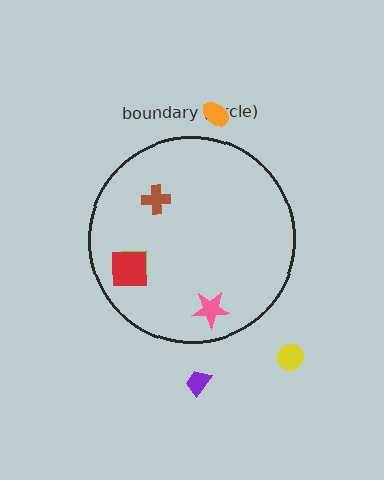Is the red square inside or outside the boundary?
Inside.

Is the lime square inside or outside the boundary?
Inside.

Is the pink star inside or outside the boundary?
Inside.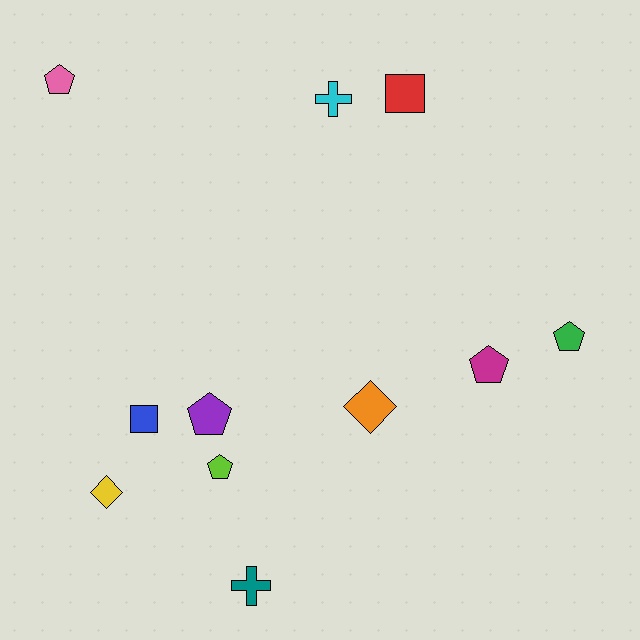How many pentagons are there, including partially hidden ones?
There are 5 pentagons.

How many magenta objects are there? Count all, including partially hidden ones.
There is 1 magenta object.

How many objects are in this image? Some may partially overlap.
There are 11 objects.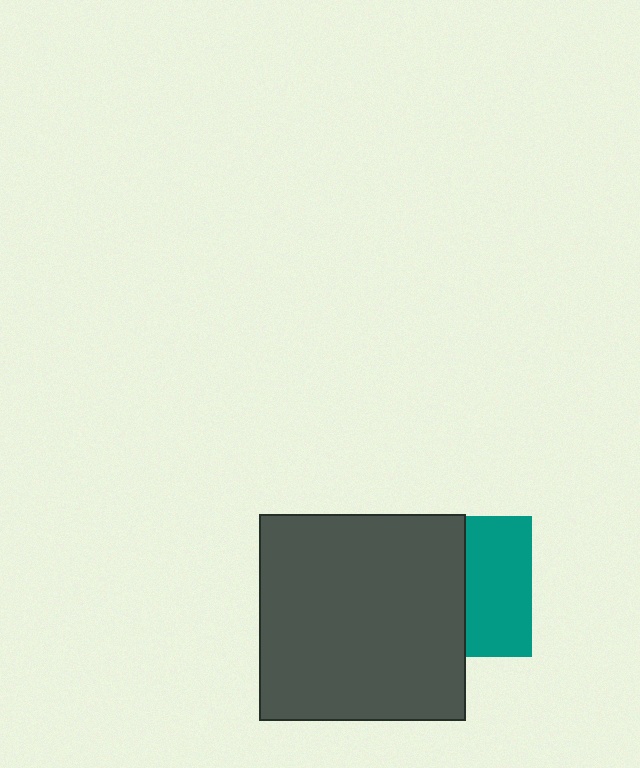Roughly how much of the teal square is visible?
About half of it is visible (roughly 47%).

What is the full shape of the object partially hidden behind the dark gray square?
The partially hidden object is a teal square.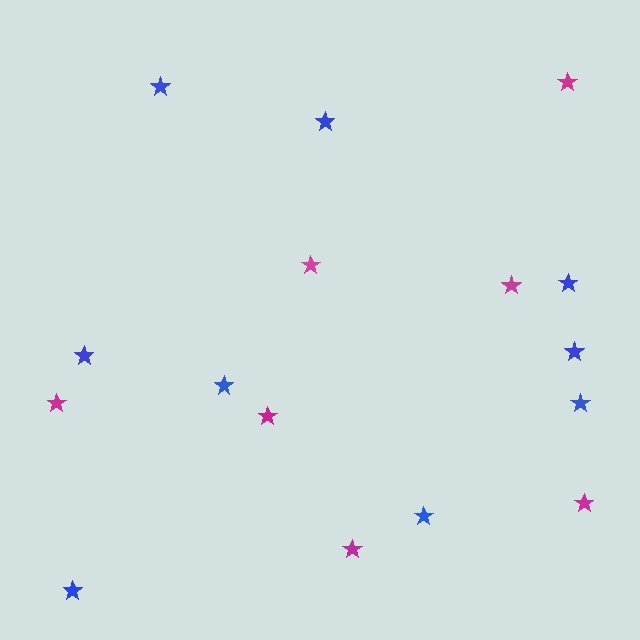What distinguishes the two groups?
There are 2 groups: one group of magenta stars (7) and one group of blue stars (9).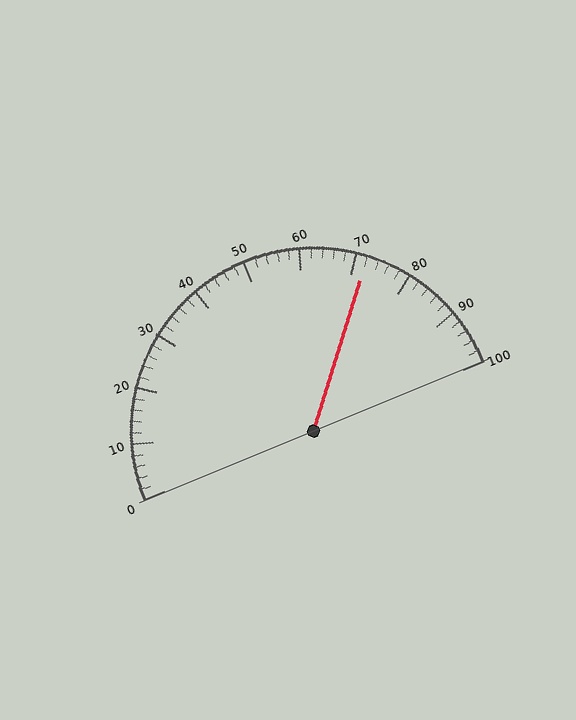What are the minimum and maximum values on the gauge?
The gauge ranges from 0 to 100.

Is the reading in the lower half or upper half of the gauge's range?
The reading is in the upper half of the range (0 to 100).